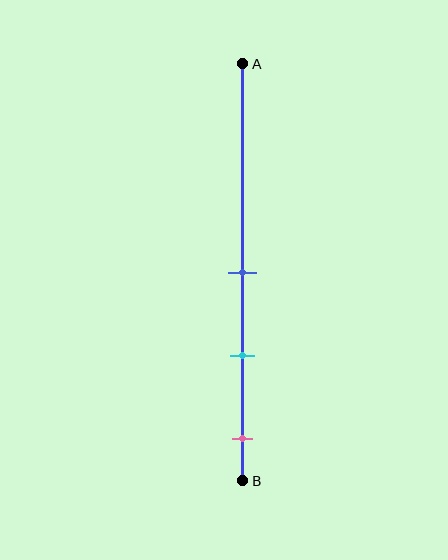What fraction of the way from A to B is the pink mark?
The pink mark is approximately 90% (0.9) of the way from A to B.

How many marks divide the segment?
There are 3 marks dividing the segment.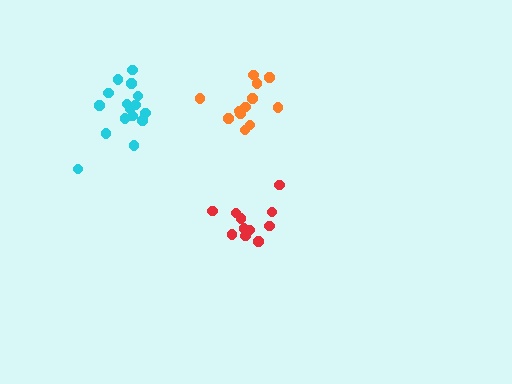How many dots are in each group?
Group 1: 11 dots, Group 2: 16 dots, Group 3: 12 dots (39 total).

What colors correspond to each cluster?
The clusters are colored: red, cyan, orange.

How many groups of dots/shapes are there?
There are 3 groups.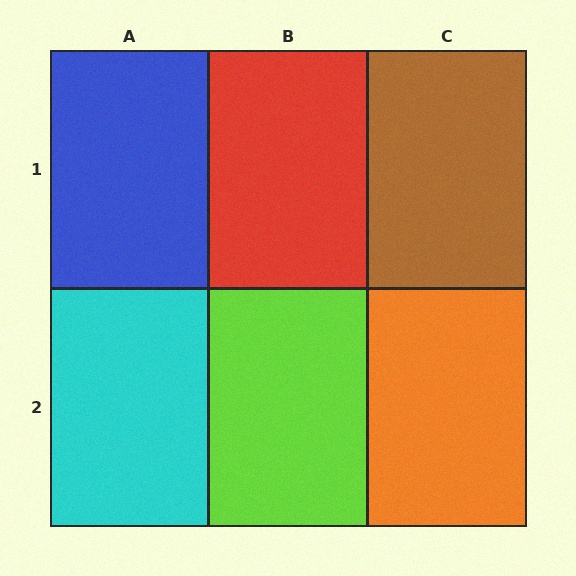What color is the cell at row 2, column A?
Cyan.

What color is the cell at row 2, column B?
Lime.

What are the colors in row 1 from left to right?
Blue, red, brown.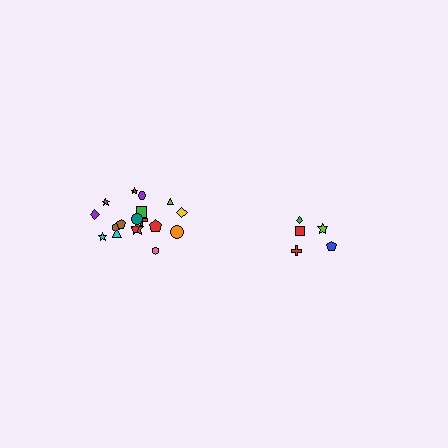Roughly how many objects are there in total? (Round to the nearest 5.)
Roughly 25 objects in total.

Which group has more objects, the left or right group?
The left group.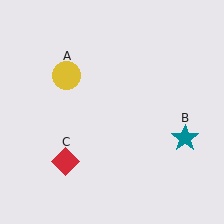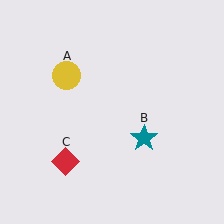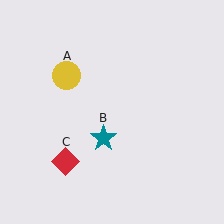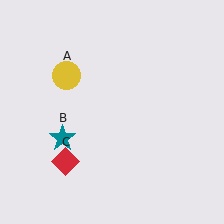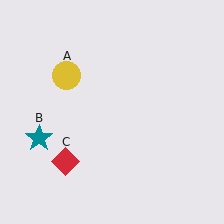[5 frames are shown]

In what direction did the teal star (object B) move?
The teal star (object B) moved left.